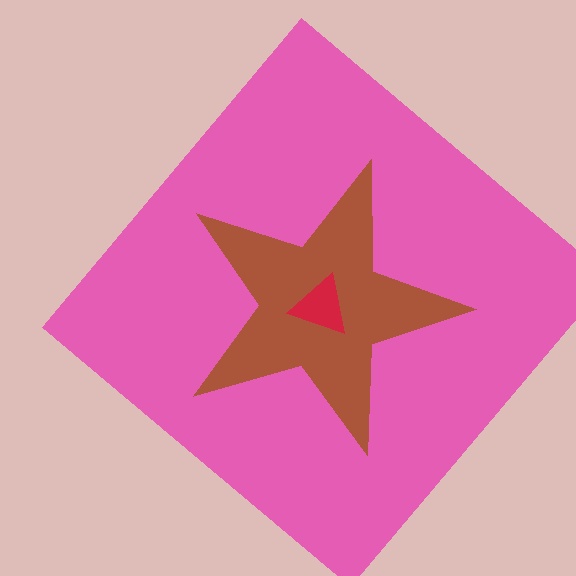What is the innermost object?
The red triangle.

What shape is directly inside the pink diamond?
The brown star.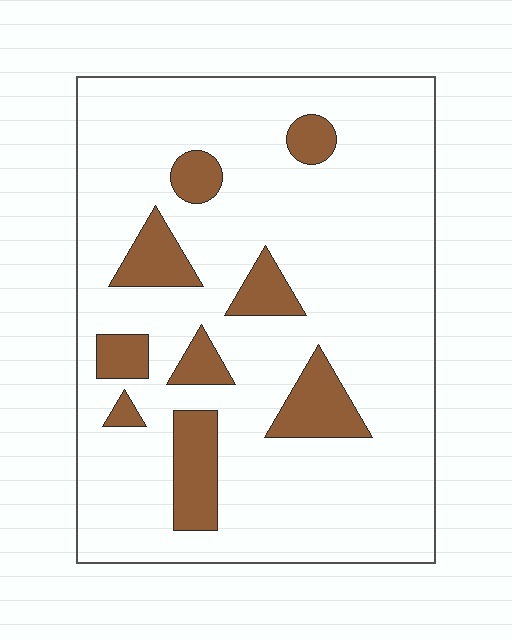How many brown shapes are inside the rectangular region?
9.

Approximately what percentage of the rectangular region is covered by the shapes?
Approximately 15%.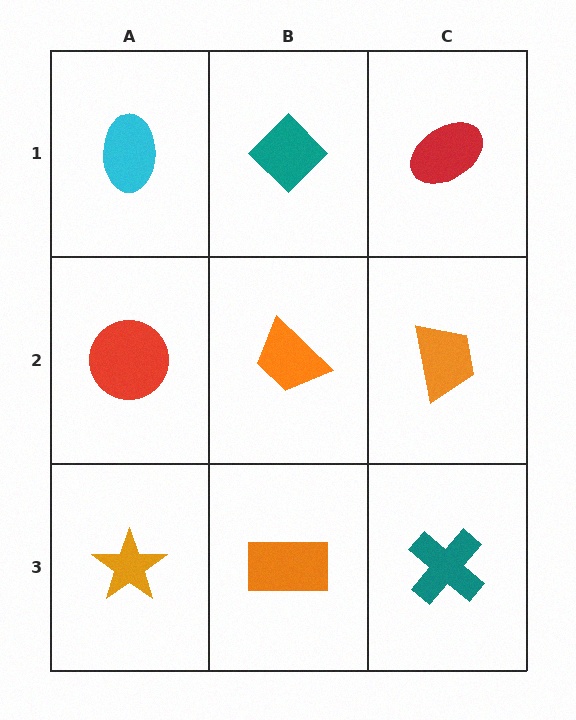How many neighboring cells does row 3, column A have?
2.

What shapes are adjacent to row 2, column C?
A red ellipse (row 1, column C), a teal cross (row 3, column C), an orange trapezoid (row 2, column B).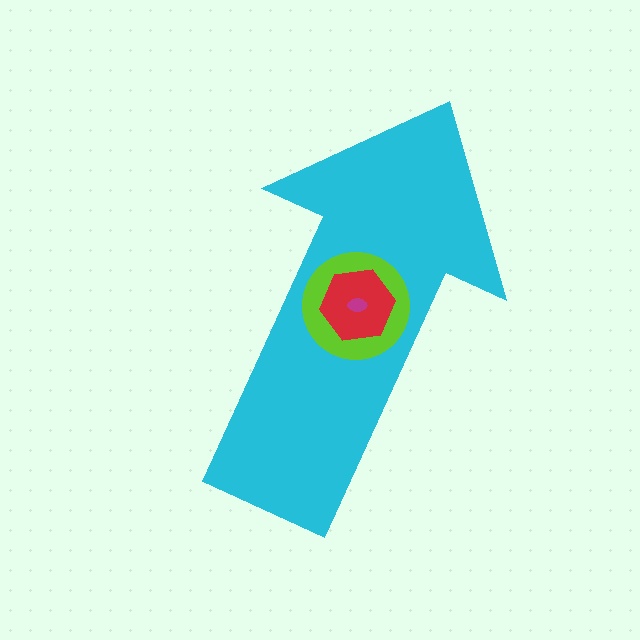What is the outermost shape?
The cyan arrow.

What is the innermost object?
The magenta ellipse.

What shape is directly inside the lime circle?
The red hexagon.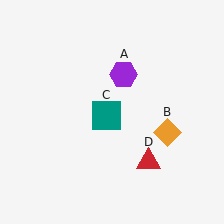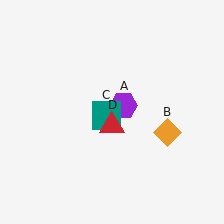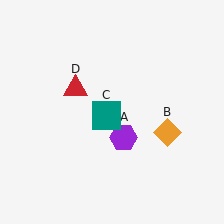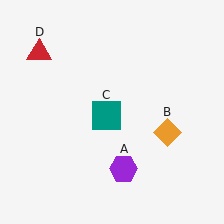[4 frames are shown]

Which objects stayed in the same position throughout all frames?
Orange diamond (object B) and teal square (object C) remained stationary.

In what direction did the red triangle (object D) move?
The red triangle (object D) moved up and to the left.